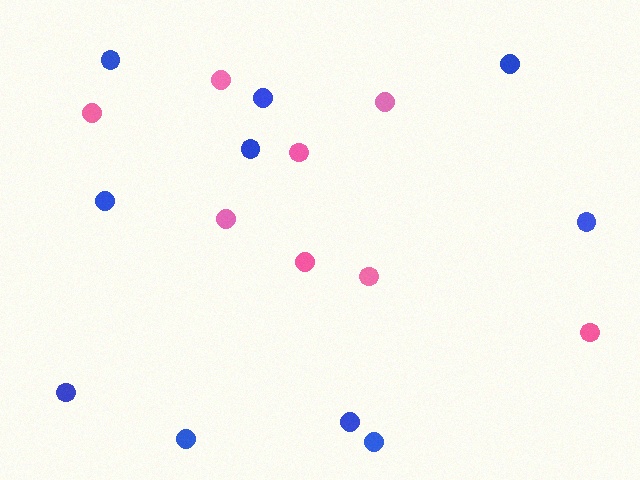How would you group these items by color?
There are 2 groups: one group of pink circles (8) and one group of blue circles (10).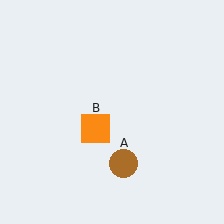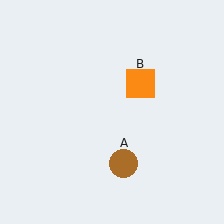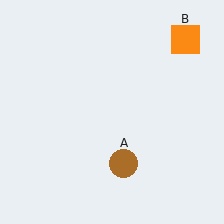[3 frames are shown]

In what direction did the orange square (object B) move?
The orange square (object B) moved up and to the right.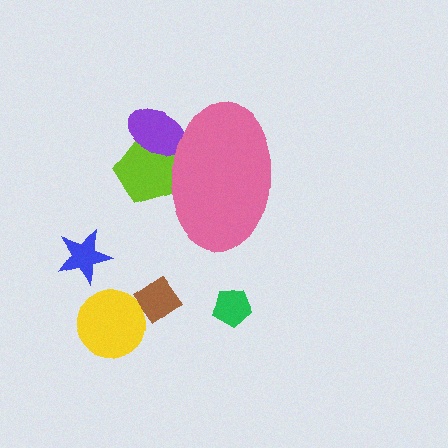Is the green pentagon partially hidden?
No, the green pentagon is fully visible.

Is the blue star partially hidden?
No, the blue star is fully visible.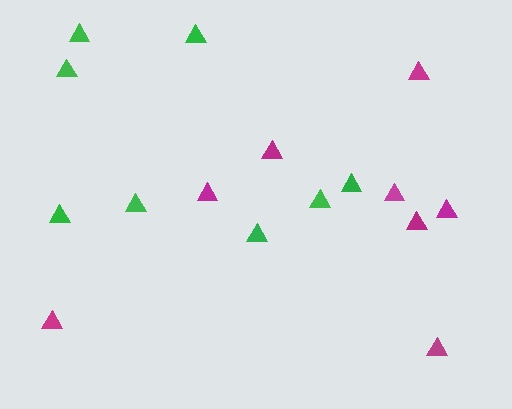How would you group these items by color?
There are 2 groups: one group of magenta triangles (8) and one group of green triangles (8).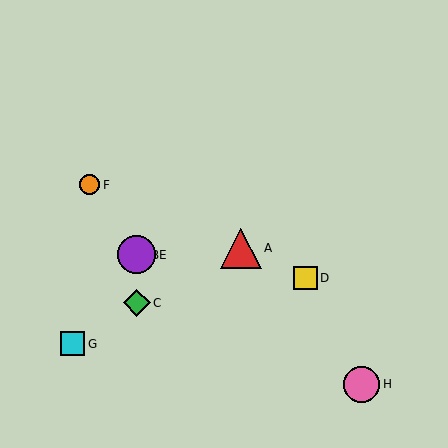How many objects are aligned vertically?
3 objects (B, C, E) are aligned vertically.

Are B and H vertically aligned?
No, B is at x≈137 and H is at x≈362.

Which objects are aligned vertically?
Objects B, C, E are aligned vertically.